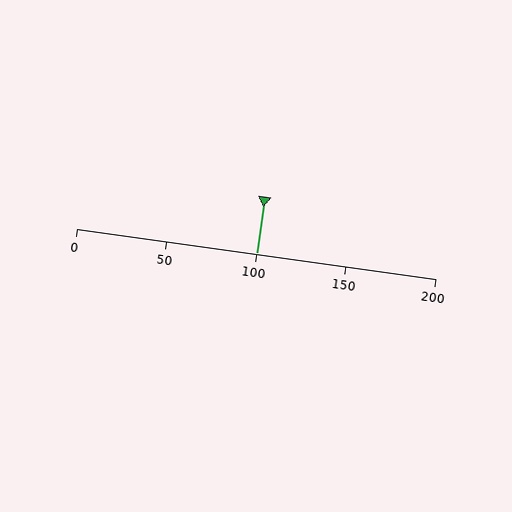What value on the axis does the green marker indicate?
The marker indicates approximately 100.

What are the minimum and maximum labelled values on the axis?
The axis runs from 0 to 200.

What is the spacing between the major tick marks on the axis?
The major ticks are spaced 50 apart.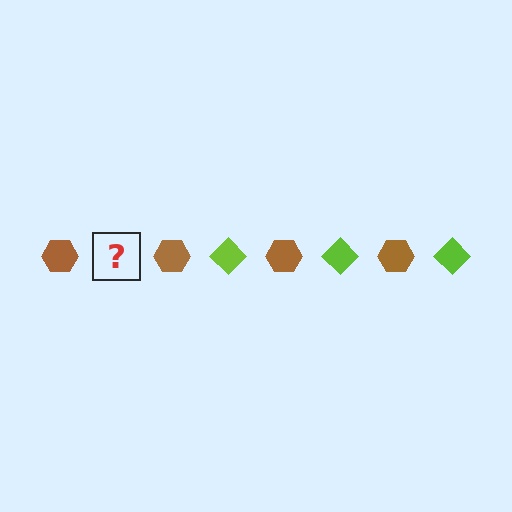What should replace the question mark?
The question mark should be replaced with a lime diamond.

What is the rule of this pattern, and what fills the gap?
The rule is that the pattern alternates between brown hexagon and lime diamond. The gap should be filled with a lime diamond.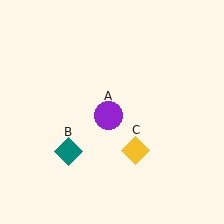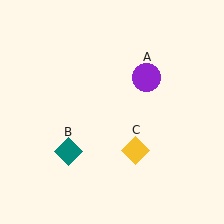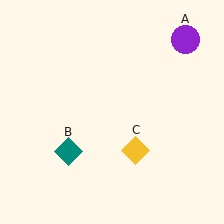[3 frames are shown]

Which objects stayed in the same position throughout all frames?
Teal diamond (object B) and yellow diamond (object C) remained stationary.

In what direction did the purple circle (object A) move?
The purple circle (object A) moved up and to the right.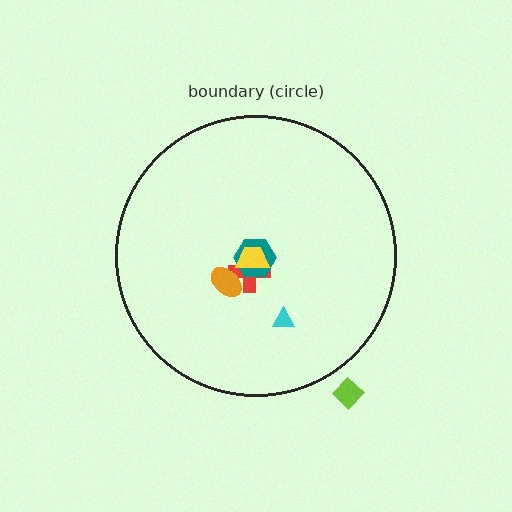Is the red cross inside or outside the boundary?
Inside.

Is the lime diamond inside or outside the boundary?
Outside.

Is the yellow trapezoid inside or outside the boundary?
Inside.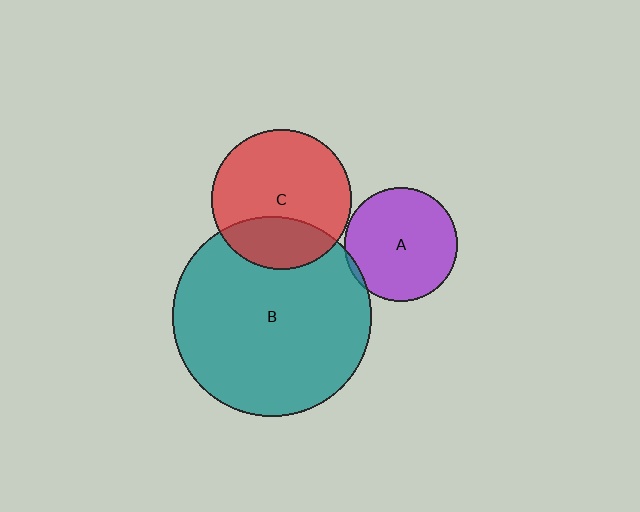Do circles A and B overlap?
Yes.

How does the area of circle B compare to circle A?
Approximately 3.1 times.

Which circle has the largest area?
Circle B (teal).